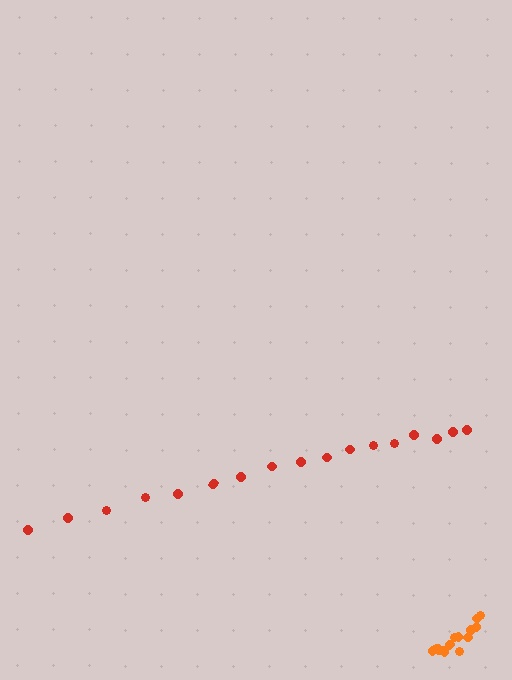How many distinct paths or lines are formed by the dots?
There are 2 distinct paths.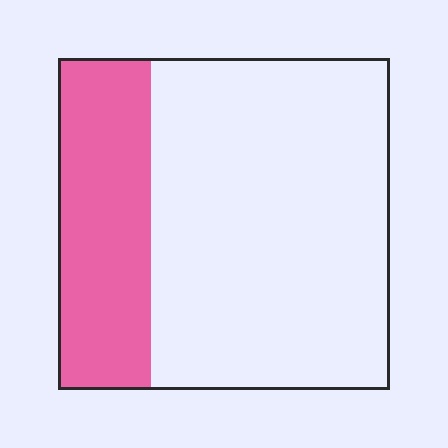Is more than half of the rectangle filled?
No.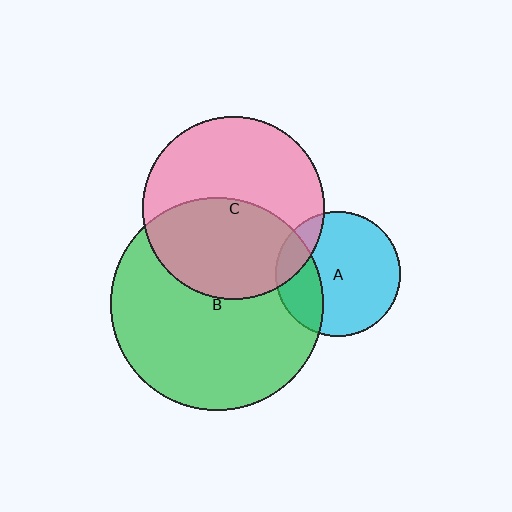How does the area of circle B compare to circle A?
Approximately 2.9 times.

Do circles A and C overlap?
Yes.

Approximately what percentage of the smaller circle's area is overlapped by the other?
Approximately 15%.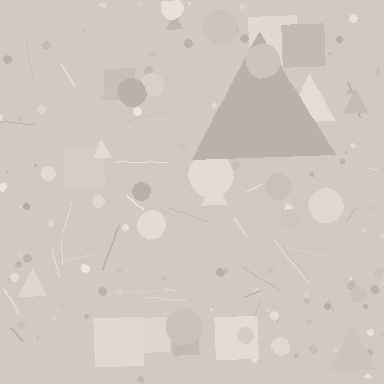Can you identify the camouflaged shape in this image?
The camouflaged shape is a triangle.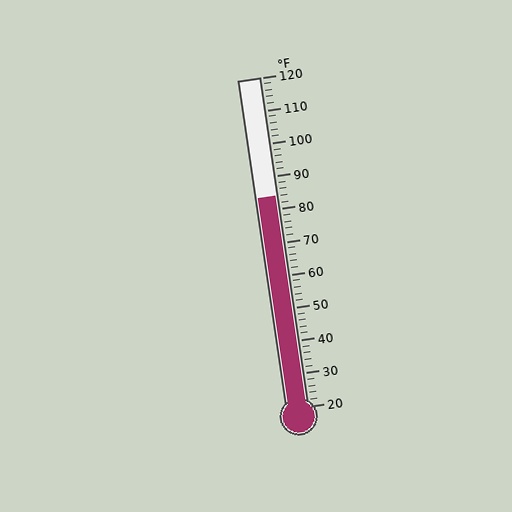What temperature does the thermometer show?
The thermometer shows approximately 84°F.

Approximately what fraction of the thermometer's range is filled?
The thermometer is filled to approximately 65% of its range.